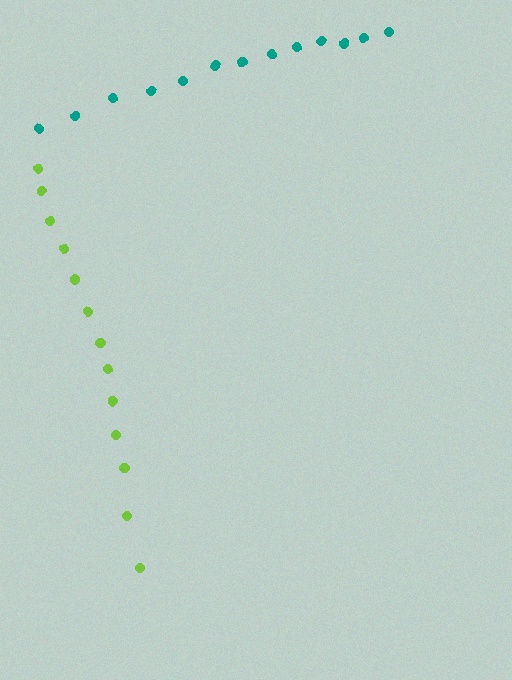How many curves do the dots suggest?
There are 2 distinct paths.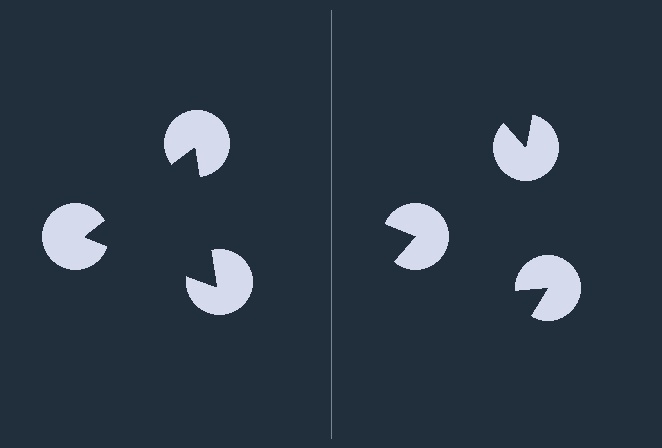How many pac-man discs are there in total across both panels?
6 — 3 on each side.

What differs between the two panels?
The pac-man discs are positioned identically on both sides; only the wedge orientations differ. On the left they align to a triangle; on the right they are misaligned.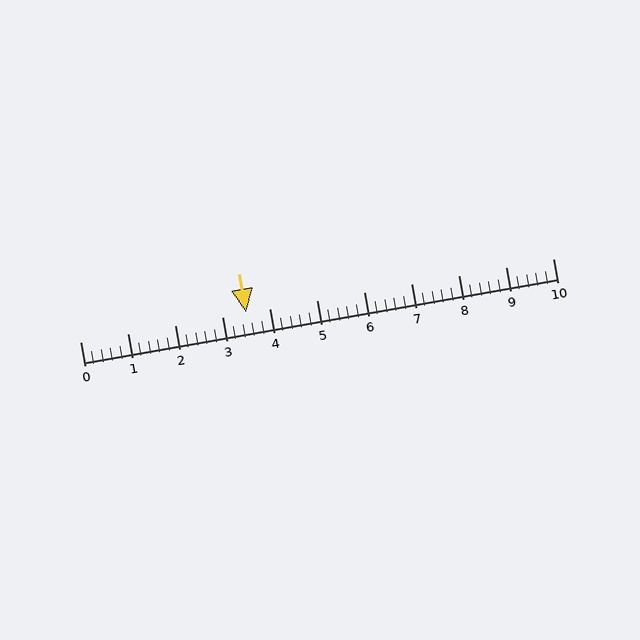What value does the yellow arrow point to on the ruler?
The yellow arrow points to approximately 3.5.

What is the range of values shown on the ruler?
The ruler shows values from 0 to 10.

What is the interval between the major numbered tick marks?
The major tick marks are spaced 1 units apart.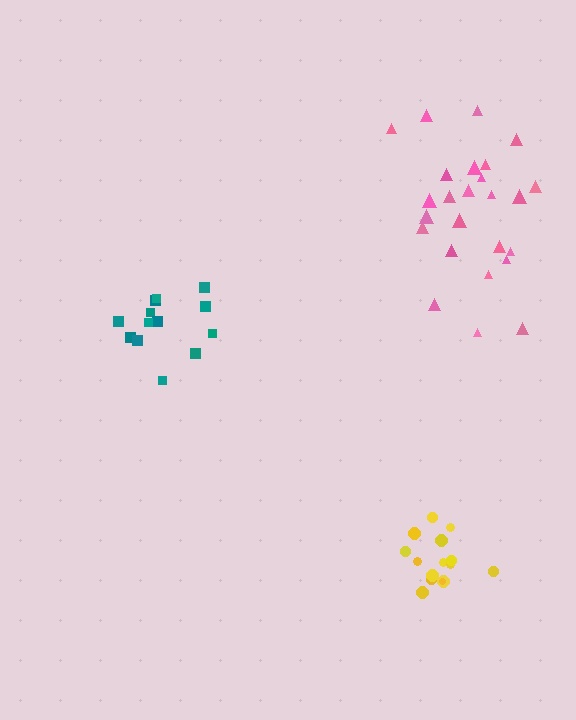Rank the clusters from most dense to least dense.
yellow, teal, pink.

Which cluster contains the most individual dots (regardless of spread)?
Pink (25).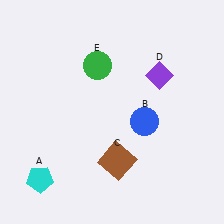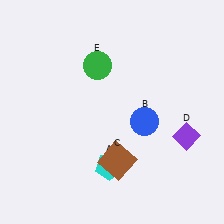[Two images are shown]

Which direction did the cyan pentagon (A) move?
The cyan pentagon (A) moved right.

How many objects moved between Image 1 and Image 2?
2 objects moved between the two images.